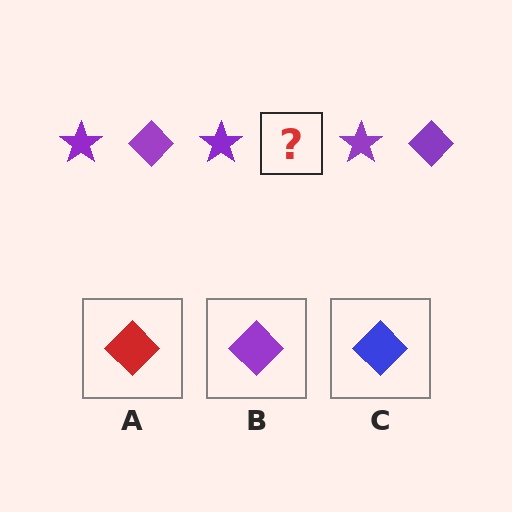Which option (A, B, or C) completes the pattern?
B.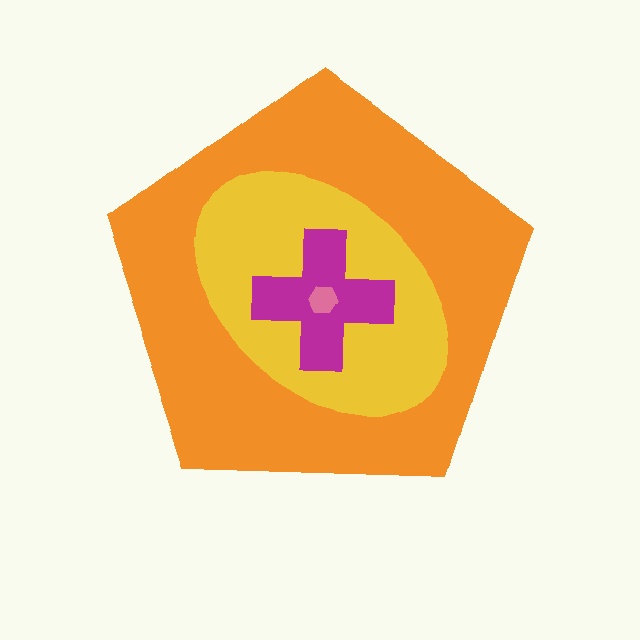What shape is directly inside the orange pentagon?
The yellow ellipse.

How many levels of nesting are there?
4.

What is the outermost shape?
The orange pentagon.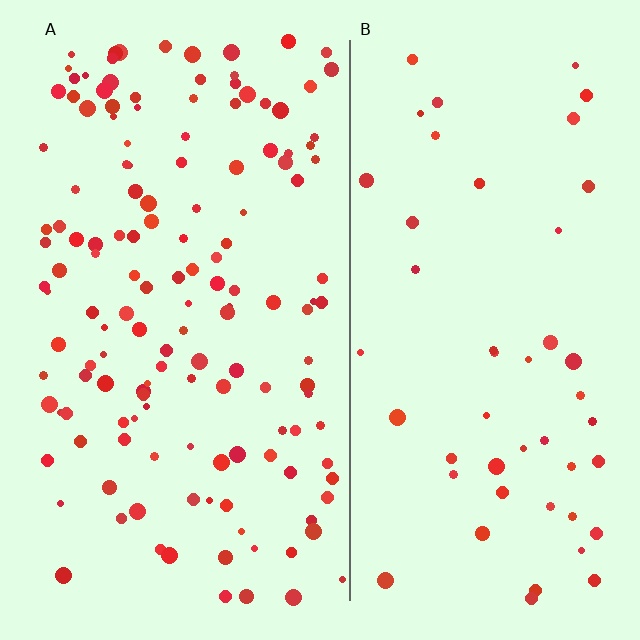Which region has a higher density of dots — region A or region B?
A (the left).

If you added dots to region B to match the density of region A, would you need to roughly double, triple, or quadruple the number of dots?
Approximately triple.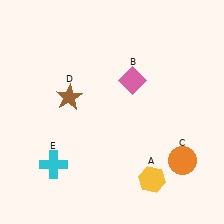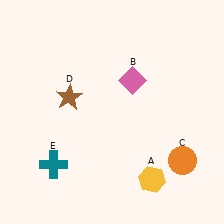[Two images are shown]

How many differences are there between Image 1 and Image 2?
There is 1 difference between the two images.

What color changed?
The cross (E) changed from cyan in Image 1 to teal in Image 2.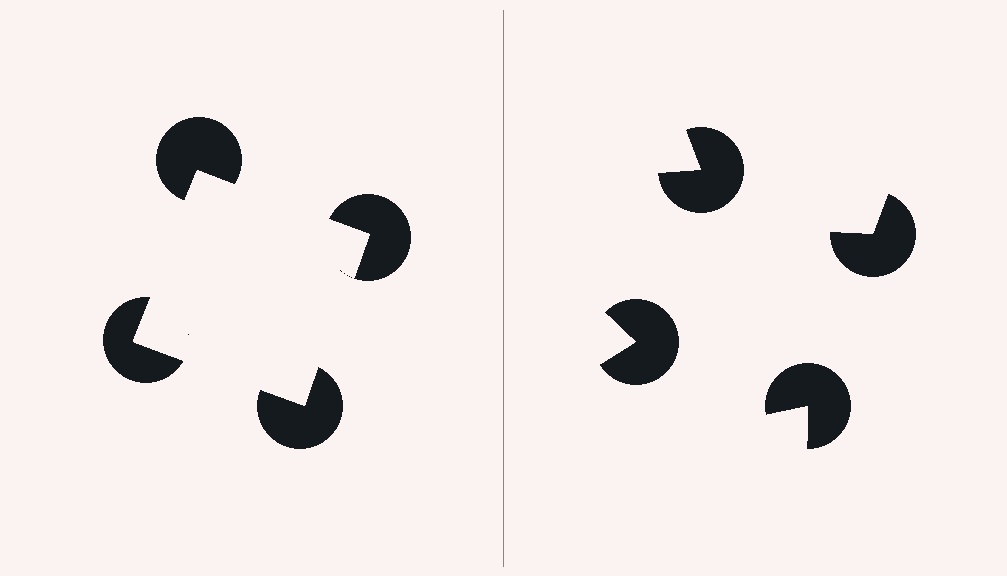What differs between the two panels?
The pac-man discs are positioned identically on both sides; only the wedge orientations differ. On the left they align to a square; on the right they are misaligned.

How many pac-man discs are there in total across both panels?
8 — 4 on each side.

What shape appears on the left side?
An illusory square.